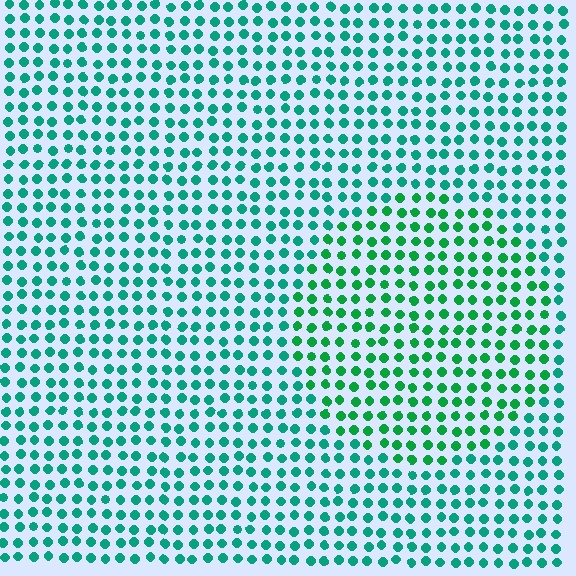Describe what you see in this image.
The image is filled with small teal elements in a uniform arrangement. A circle-shaped region is visible where the elements are tinted to a slightly different hue, forming a subtle color boundary.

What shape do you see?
I see a circle.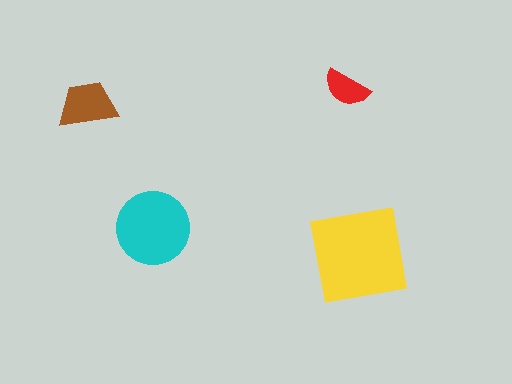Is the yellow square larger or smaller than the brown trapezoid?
Larger.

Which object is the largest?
The yellow square.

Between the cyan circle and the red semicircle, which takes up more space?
The cyan circle.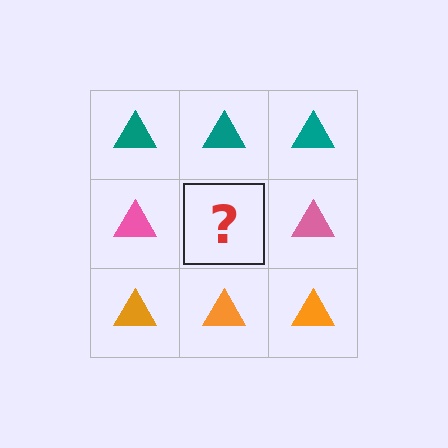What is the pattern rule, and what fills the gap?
The rule is that each row has a consistent color. The gap should be filled with a pink triangle.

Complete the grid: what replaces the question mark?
The question mark should be replaced with a pink triangle.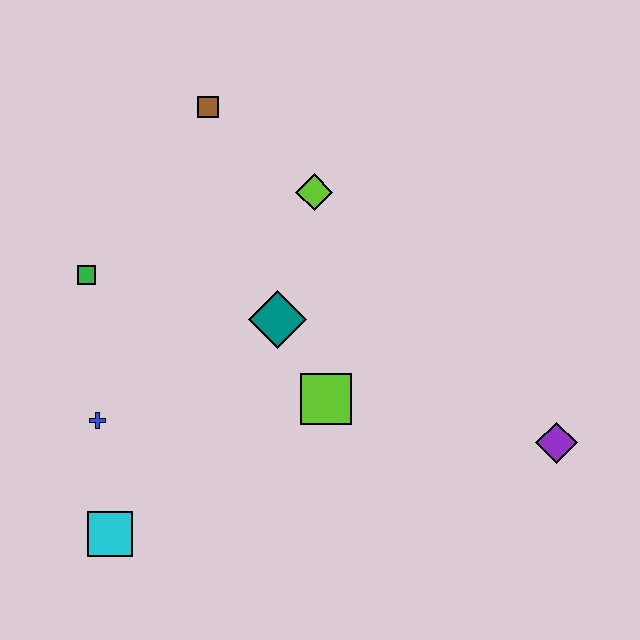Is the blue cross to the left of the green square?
No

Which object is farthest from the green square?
The purple diamond is farthest from the green square.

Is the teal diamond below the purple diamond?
No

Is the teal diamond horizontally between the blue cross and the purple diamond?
Yes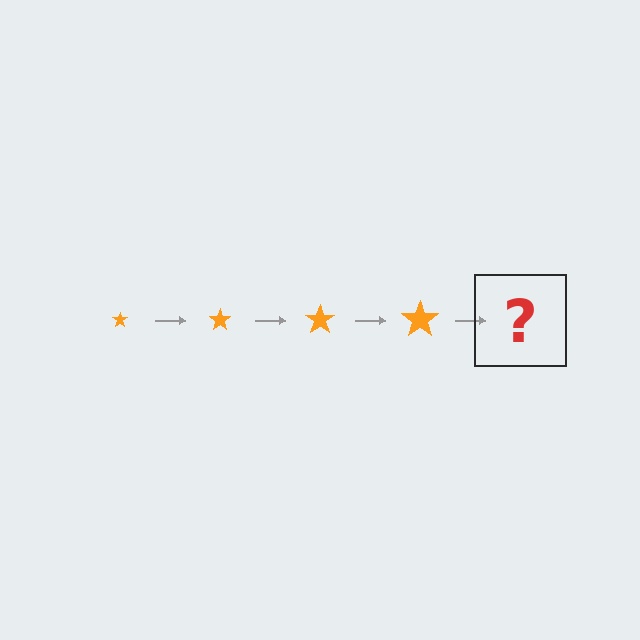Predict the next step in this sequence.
The next step is an orange star, larger than the previous one.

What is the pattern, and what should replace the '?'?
The pattern is that the star gets progressively larger each step. The '?' should be an orange star, larger than the previous one.